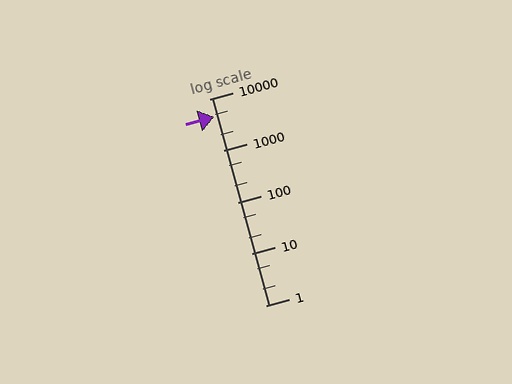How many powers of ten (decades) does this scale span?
The scale spans 4 decades, from 1 to 10000.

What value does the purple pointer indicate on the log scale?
The pointer indicates approximately 4600.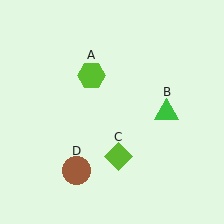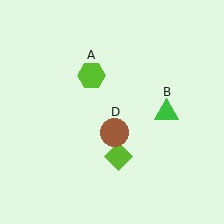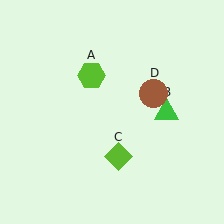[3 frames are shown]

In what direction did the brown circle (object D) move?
The brown circle (object D) moved up and to the right.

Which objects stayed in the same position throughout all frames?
Lime hexagon (object A) and green triangle (object B) and lime diamond (object C) remained stationary.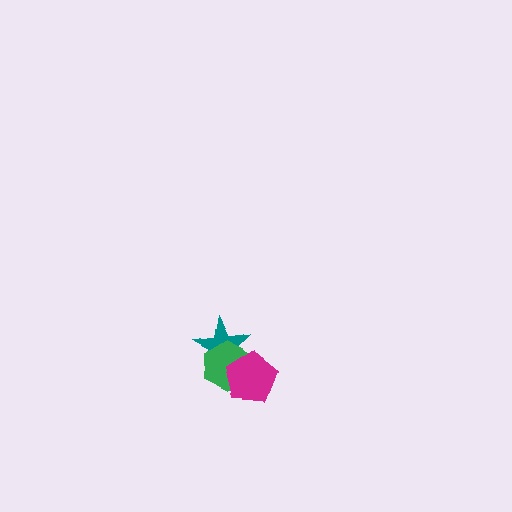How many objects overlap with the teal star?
2 objects overlap with the teal star.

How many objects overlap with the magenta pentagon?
2 objects overlap with the magenta pentagon.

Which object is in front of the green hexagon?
The magenta pentagon is in front of the green hexagon.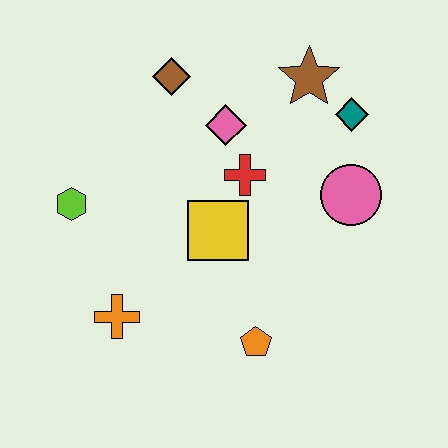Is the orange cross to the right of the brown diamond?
No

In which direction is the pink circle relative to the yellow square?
The pink circle is to the right of the yellow square.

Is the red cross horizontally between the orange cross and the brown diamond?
No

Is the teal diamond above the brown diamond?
No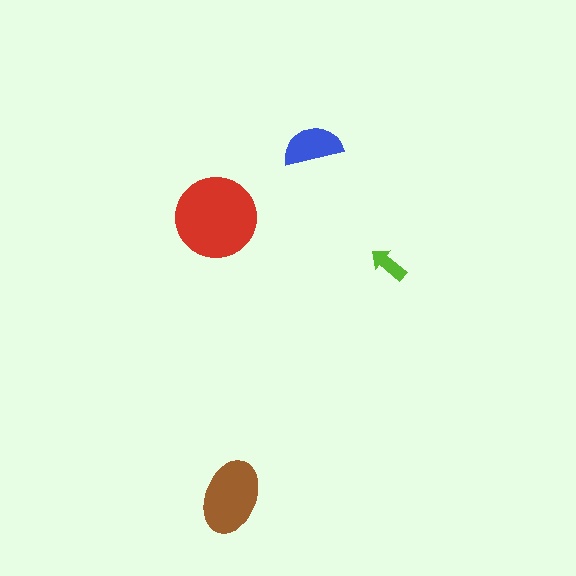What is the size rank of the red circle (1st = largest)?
1st.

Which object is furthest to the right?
The lime arrow is rightmost.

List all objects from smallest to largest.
The lime arrow, the blue semicircle, the brown ellipse, the red circle.